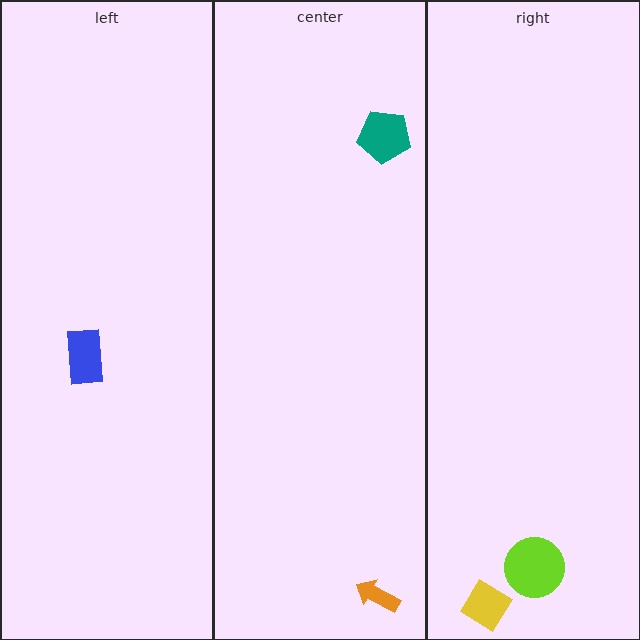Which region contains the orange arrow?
The center region.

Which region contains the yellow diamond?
The right region.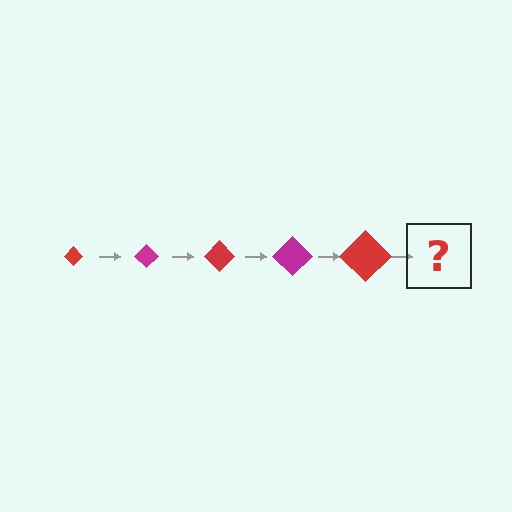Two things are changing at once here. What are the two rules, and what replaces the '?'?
The two rules are that the diamond grows larger each step and the color cycles through red and magenta. The '?' should be a magenta diamond, larger than the previous one.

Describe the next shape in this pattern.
It should be a magenta diamond, larger than the previous one.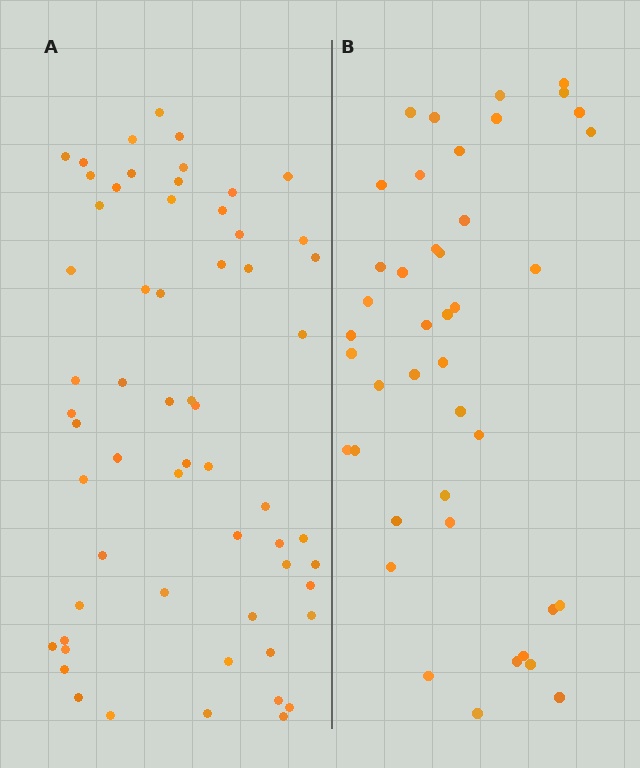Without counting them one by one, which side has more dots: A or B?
Region A (the left region) has more dots.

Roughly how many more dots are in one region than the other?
Region A has approximately 20 more dots than region B.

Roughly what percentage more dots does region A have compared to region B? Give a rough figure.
About 45% more.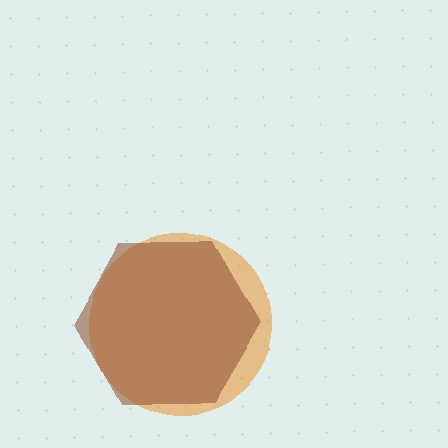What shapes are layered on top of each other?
The layered shapes are: an orange circle, a brown hexagon.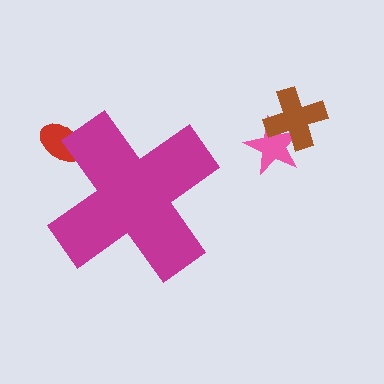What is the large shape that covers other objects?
A magenta cross.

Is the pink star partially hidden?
No, the pink star is fully visible.